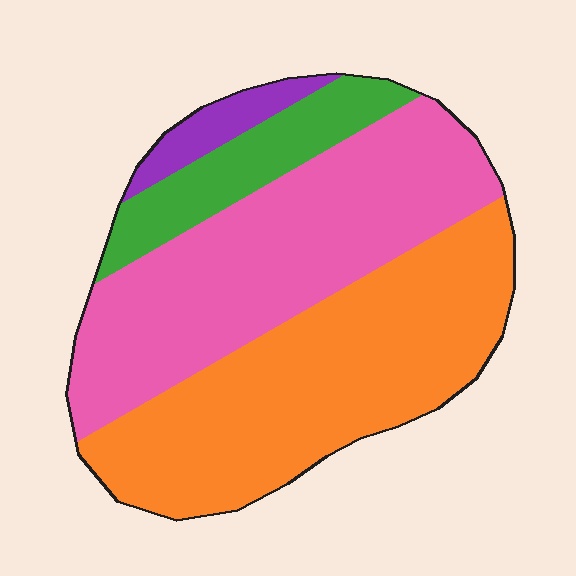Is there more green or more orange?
Orange.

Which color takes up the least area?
Purple, at roughly 5%.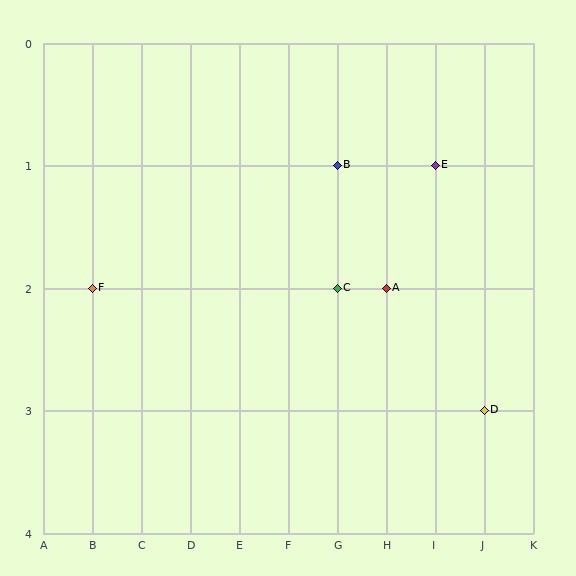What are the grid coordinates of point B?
Point B is at grid coordinates (G, 1).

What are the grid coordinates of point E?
Point E is at grid coordinates (I, 1).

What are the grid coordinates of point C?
Point C is at grid coordinates (G, 2).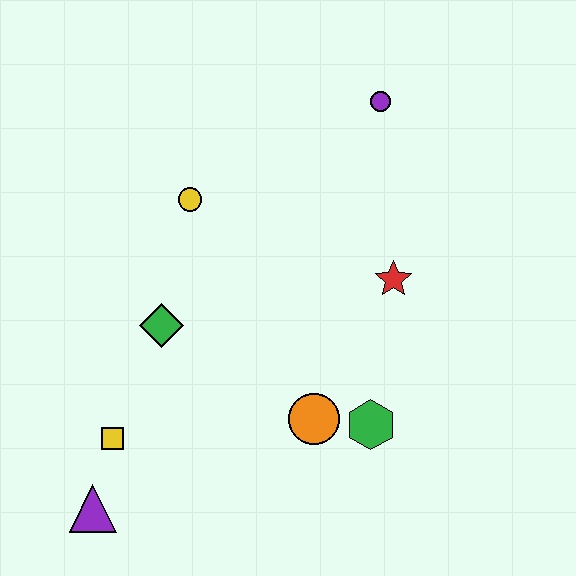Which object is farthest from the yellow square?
The purple circle is farthest from the yellow square.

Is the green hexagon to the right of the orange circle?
Yes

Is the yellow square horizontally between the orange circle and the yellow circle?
No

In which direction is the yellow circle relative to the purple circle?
The yellow circle is to the left of the purple circle.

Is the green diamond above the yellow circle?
No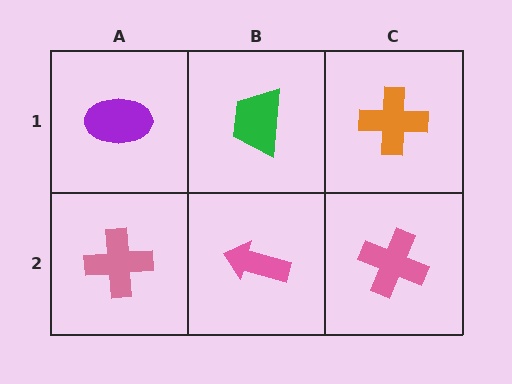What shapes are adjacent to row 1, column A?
A pink cross (row 2, column A), a green trapezoid (row 1, column B).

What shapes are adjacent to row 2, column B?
A green trapezoid (row 1, column B), a pink cross (row 2, column A), a pink cross (row 2, column C).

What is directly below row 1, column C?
A pink cross.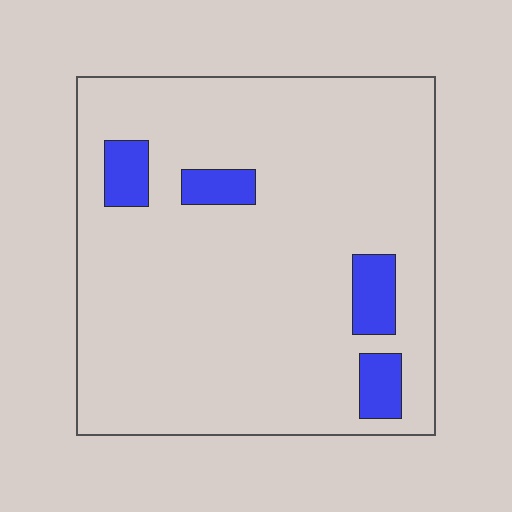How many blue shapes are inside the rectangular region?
4.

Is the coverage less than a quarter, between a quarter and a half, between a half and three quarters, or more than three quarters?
Less than a quarter.